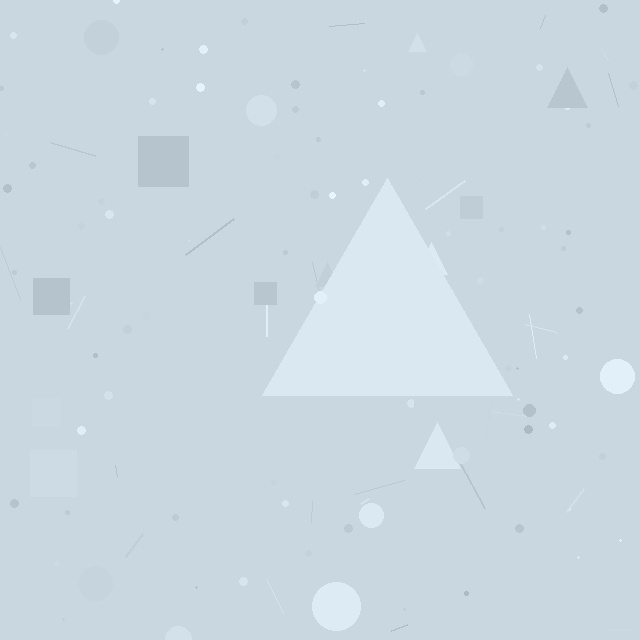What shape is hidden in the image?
A triangle is hidden in the image.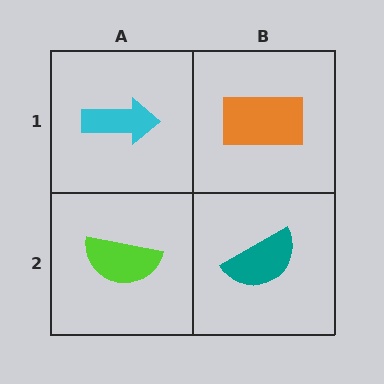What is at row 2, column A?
A lime semicircle.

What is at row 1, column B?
An orange rectangle.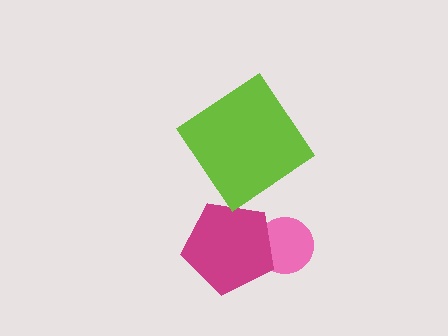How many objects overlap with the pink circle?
1 object overlaps with the pink circle.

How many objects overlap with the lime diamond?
0 objects overlap with the lime diamond.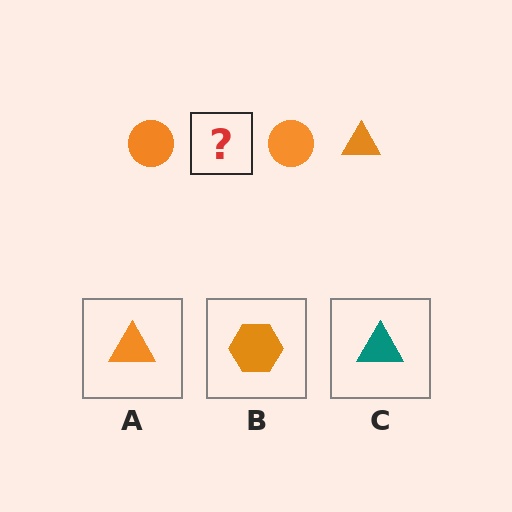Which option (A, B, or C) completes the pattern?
A.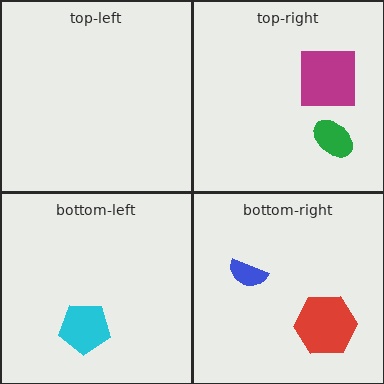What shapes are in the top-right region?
The green ellipse, the magenta square.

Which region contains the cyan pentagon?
The bottom-left region.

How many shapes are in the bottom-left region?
1.